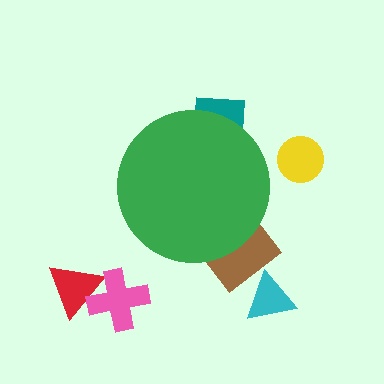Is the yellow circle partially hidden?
No, the yellow circle is fully visible.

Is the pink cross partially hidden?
No, the pink cross is fully visible.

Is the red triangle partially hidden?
No, the red triangle is fully visible.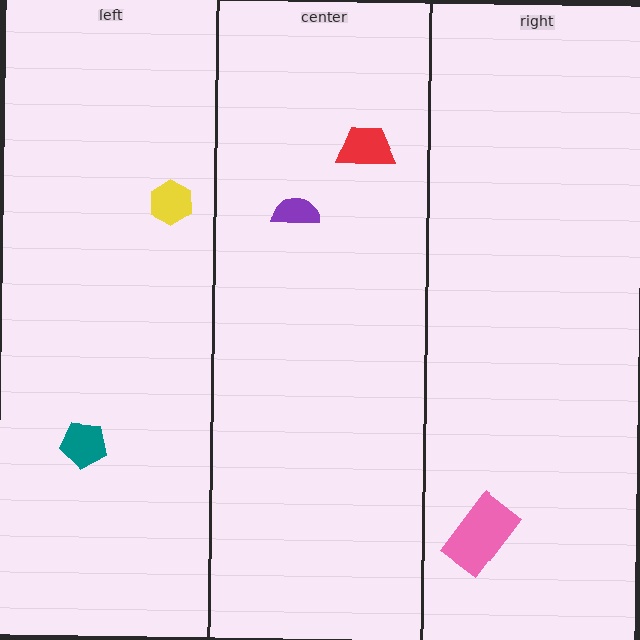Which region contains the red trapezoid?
The center region.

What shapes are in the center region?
The red trapezoid, the purple semicircle.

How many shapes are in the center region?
2.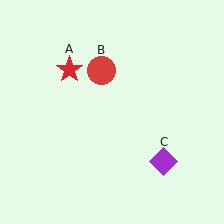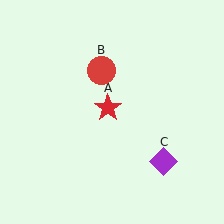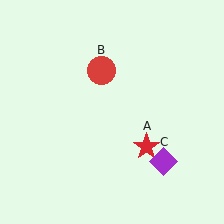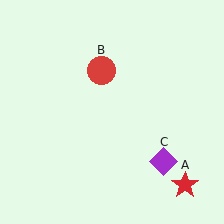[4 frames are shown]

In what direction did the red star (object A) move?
The red star (object A) moved down and to the right.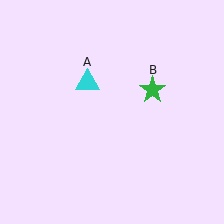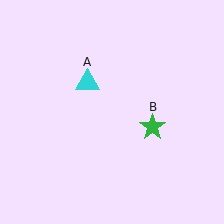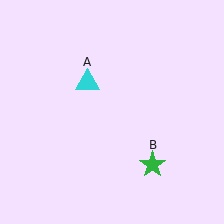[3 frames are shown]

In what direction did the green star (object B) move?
The green star (object B) moved down.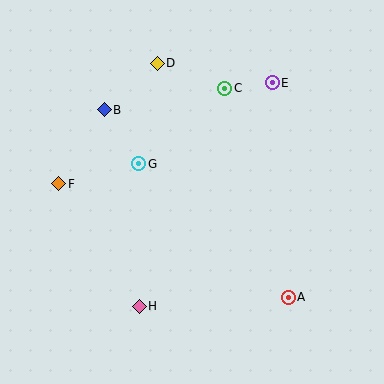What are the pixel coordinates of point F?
Point F is at (59, 184).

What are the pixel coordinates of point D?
Point D is at (157, 63).